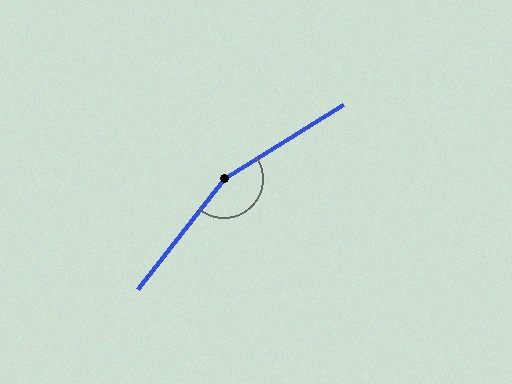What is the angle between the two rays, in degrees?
Approximately 160 degrees.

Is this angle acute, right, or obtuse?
It is obtuse.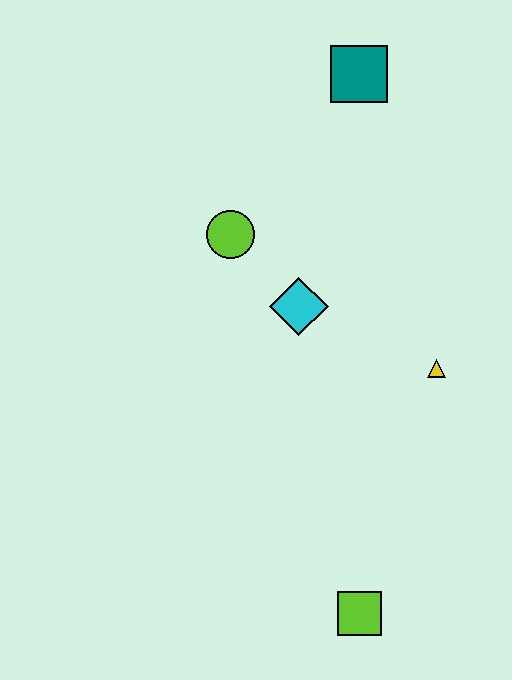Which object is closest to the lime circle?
The cyan diamond is closest to the lime circle.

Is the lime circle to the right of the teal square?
No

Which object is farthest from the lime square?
The teal square is farthest from the lime square.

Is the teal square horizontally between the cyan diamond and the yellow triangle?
Yes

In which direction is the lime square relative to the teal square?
The lime square is below the teal square.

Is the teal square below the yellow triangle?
No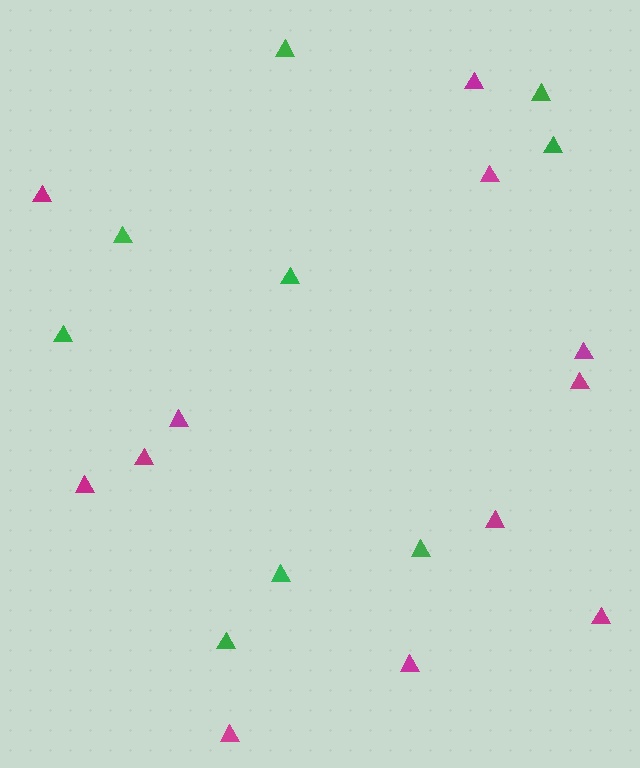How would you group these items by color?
There are 2 groups: one group of green triangles (9) and one group of magenta triangles (12).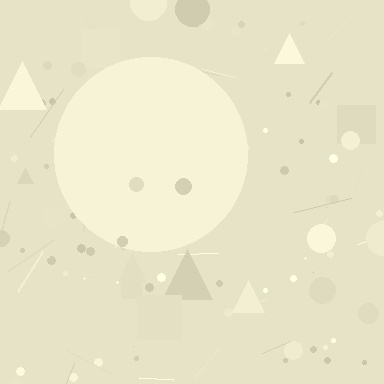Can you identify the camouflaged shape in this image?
The camouflaged shape is a circle.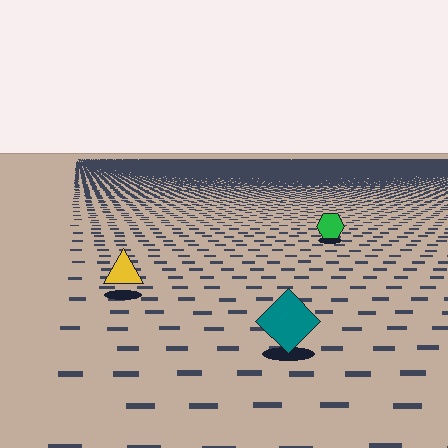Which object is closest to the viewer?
The teal diamond is closest. The texture marks near it are larger and more spread out.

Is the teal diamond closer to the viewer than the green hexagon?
Yes. The teal diamond is closer — you can tell from the texture gradient: the ground texture is coarser near it.